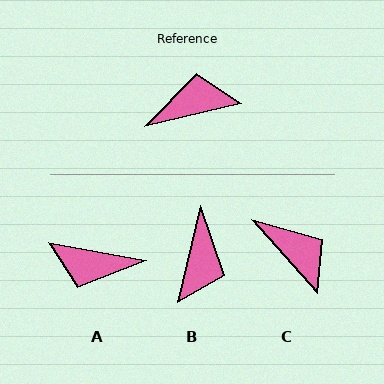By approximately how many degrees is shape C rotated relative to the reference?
Approximately 61 degrees clockwise.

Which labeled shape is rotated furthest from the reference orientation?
A, about 156 degrees away.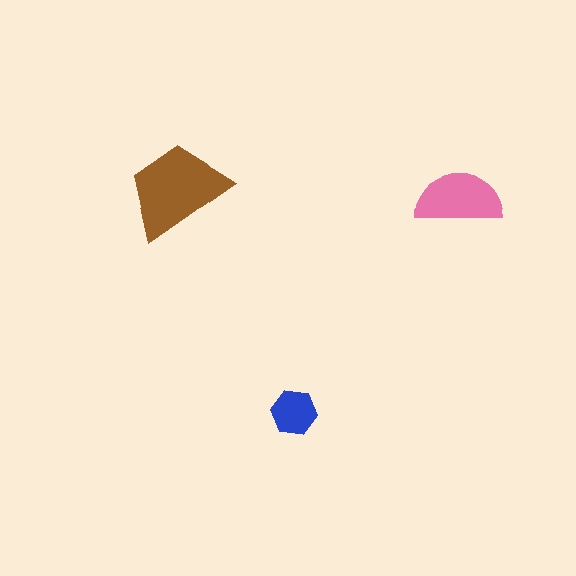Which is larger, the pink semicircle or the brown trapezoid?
The brown trapezoid.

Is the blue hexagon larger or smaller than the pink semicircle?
Smaller.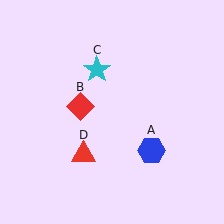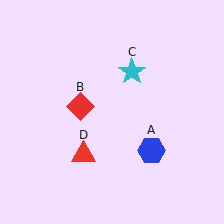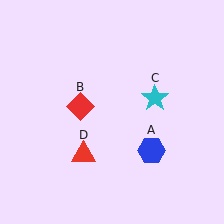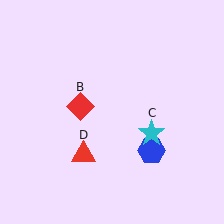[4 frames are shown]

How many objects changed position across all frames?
1 object changed position: cyan star (object C).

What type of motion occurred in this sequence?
The cyan star (object C) rotated clockwise around the center of the scene.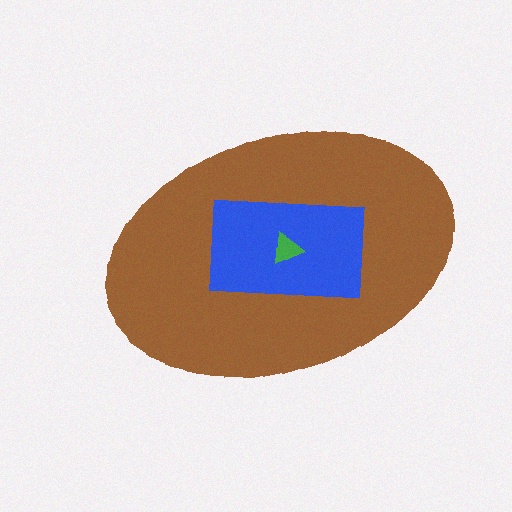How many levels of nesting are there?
3.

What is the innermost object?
The green triangle.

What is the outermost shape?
The brown ellipse.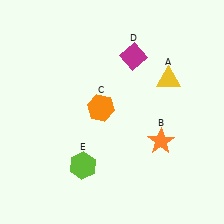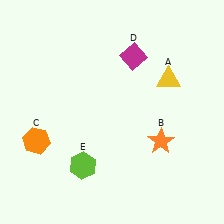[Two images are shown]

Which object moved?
The orange hexagon (C) moved left.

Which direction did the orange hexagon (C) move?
The orange hexagon (C) moved left.